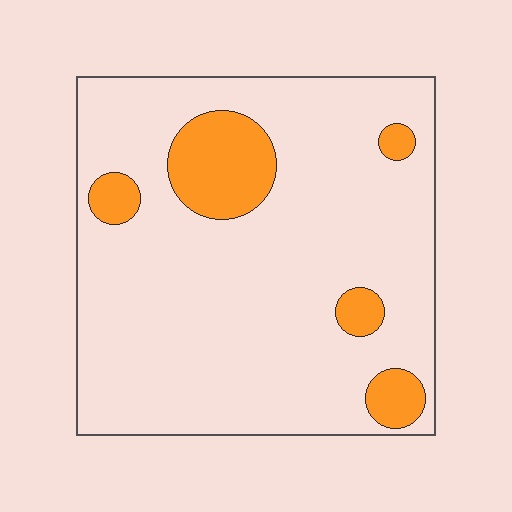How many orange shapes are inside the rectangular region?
5.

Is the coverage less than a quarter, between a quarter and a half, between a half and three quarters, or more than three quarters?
Less than a quarter.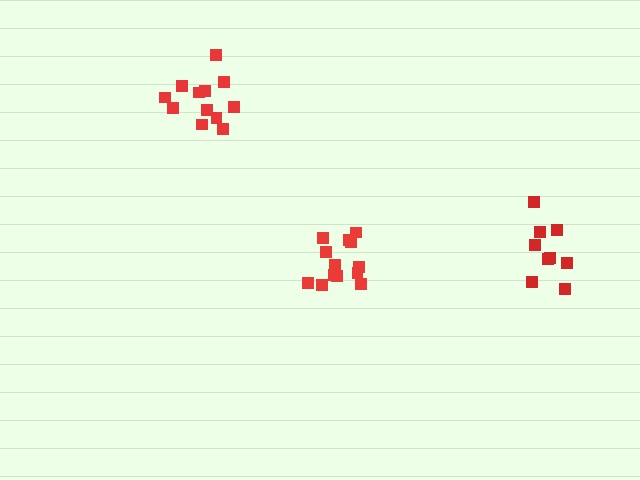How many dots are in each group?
Group 1: 12 dots, Group 2: 9 dots, Group 3: 13 dots (34 total).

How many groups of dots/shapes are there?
There are 3 groups.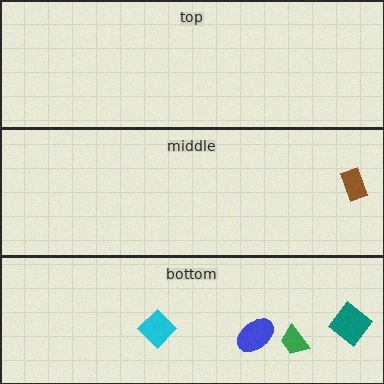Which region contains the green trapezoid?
The bottom region.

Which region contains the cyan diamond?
The bottom region.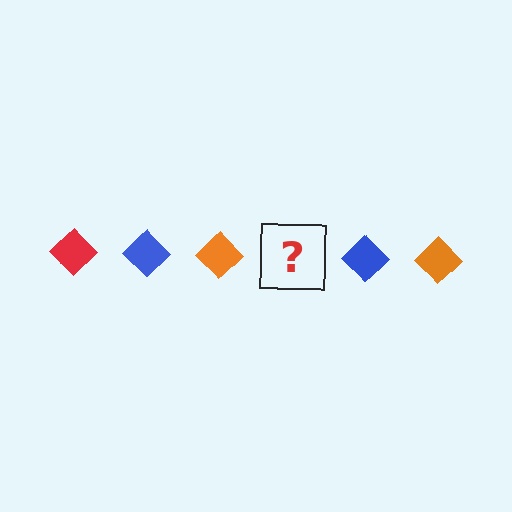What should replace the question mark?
The question mark should be replaced with a red diamond.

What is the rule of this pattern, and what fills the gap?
The rule is that the pattern cycles through red, blue, orange diamonds. The gap should be filled with a red diamond.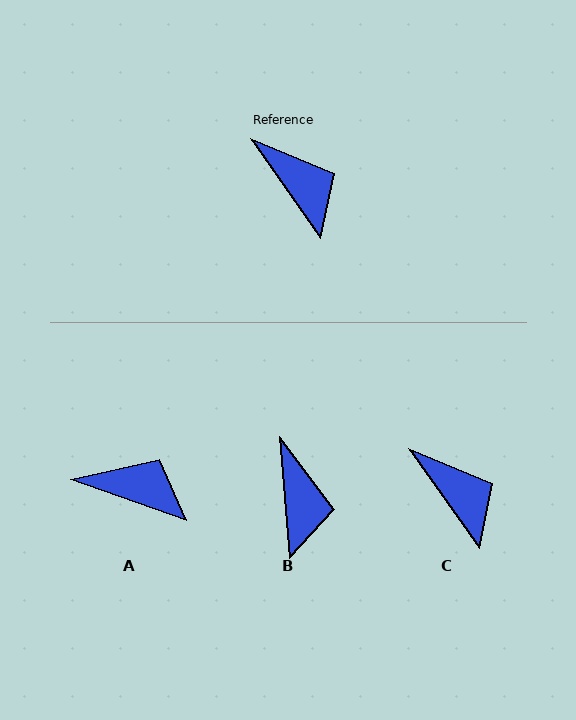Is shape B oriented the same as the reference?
No, it is off by about 31 degrees.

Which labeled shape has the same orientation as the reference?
C.